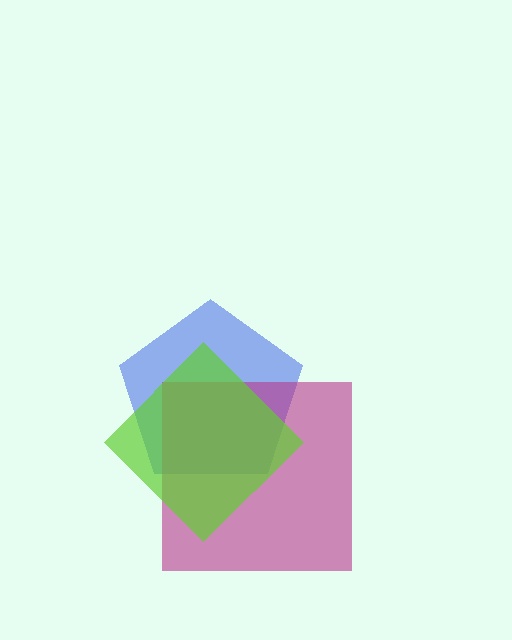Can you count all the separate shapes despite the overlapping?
Yes, there are 3 separate shapes.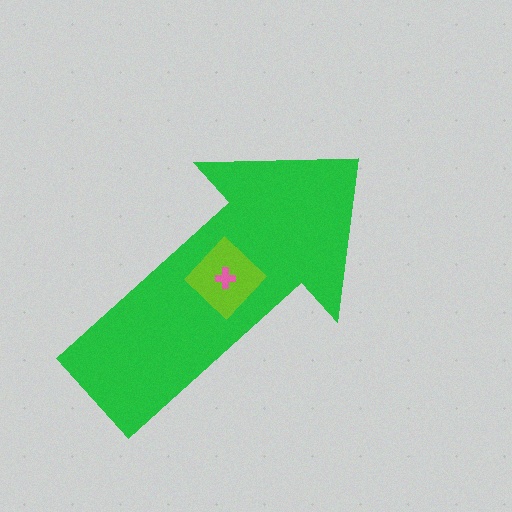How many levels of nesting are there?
3.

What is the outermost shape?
The green arrow.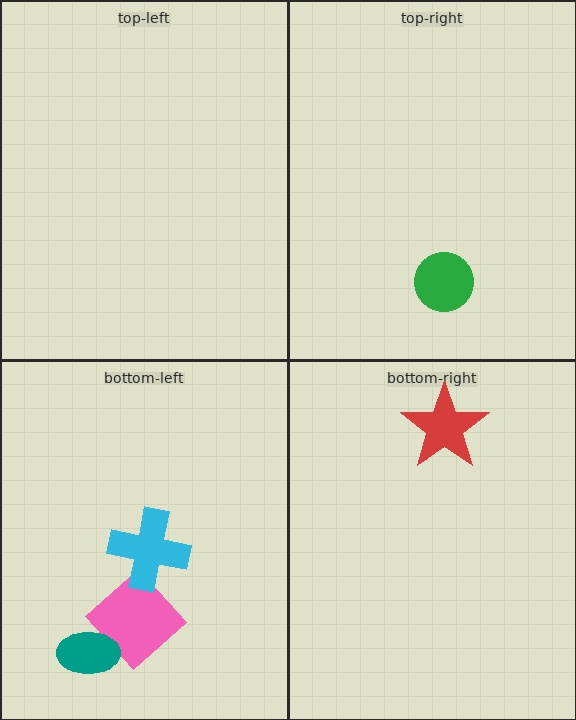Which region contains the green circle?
The top-right region.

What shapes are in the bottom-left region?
The pink diamond, the teal ellipse, the cyan cross.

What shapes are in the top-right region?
The green circle.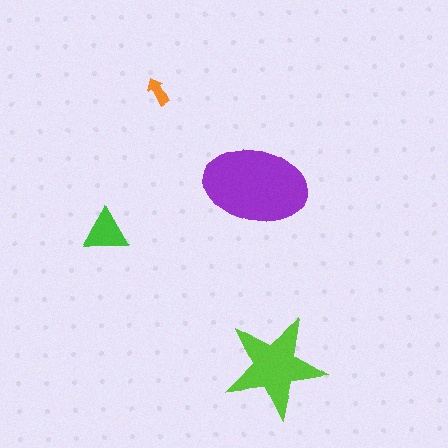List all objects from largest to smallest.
The purple ellipse, the lime star, the green triangle, the orange arrow.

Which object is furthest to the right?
The lime star is rightmost.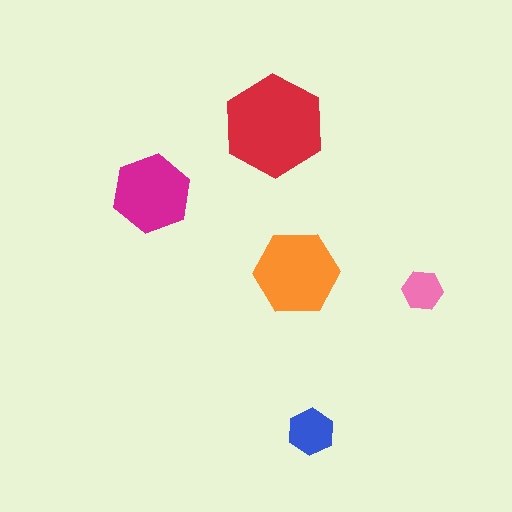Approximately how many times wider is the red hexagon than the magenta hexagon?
About 1.5 times wider.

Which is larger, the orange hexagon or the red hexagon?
The red one.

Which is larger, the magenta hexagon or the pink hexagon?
The magenta one.